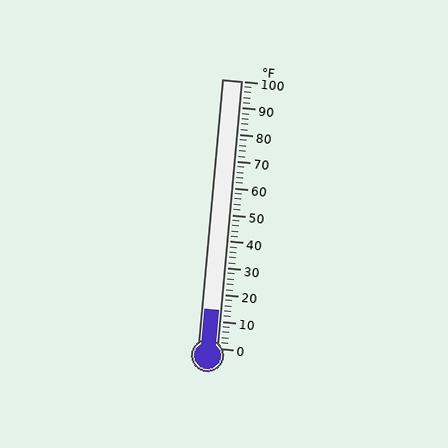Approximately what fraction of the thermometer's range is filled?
The thermometer is filled to approximately 15% of its range.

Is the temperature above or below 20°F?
The temperature is below 20°F.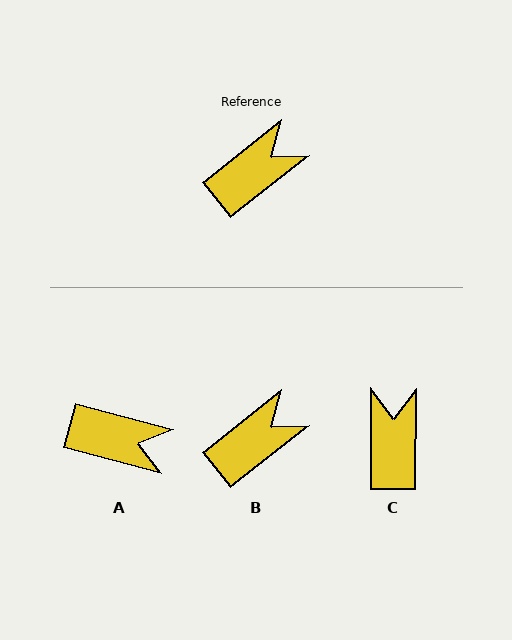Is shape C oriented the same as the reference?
No, it is off by about 52 degrees.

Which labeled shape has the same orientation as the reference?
B.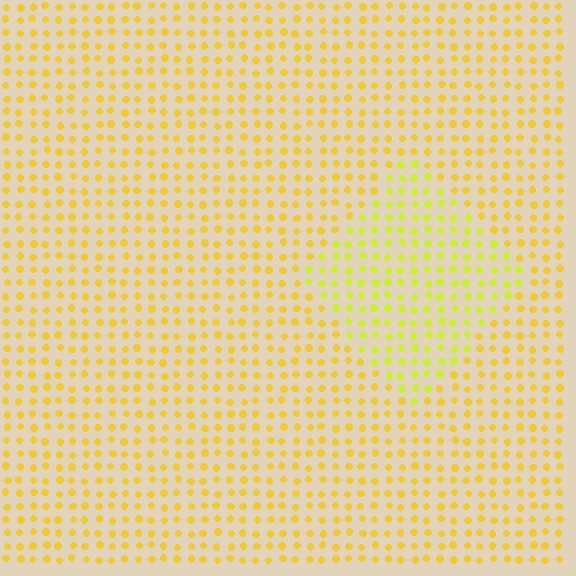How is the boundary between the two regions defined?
The boundary is defined purely by a slight shift in hue (about 25 degrees). Spacing, size, and orientation are identical on both sides.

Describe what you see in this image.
The image is filled with small yellow elements in a uniform arrangement. A diamond-shaped region is visible where the elements are tinted to a slightly different hue, forming a subtle color boundary.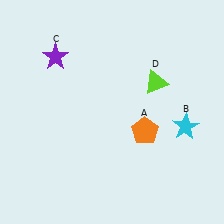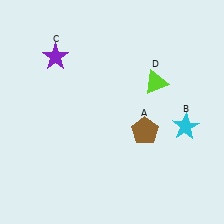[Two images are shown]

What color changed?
The pentagon (A) changed from orange in Image 1 to brown in Image 2.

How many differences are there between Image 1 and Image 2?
There is 1 difference between the two images.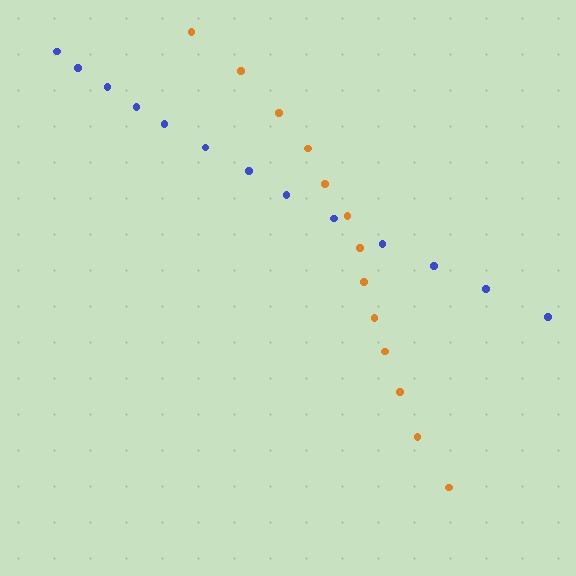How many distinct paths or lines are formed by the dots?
There are 2 distinct paths.